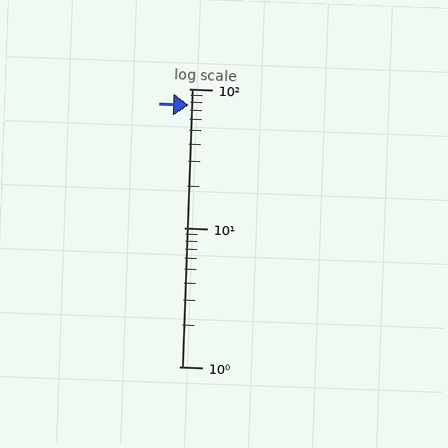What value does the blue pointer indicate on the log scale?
The pointer indicates approximately 76.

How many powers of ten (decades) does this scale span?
The scale spans 2 decades, from 1 to 100.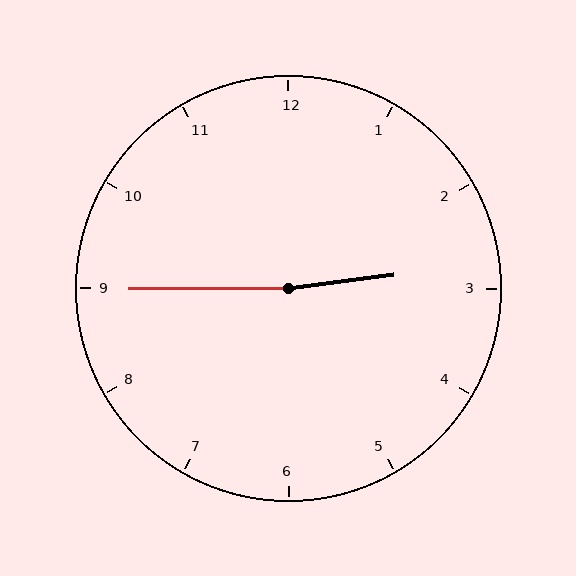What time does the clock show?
2:45.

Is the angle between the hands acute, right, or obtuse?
It is obtuse.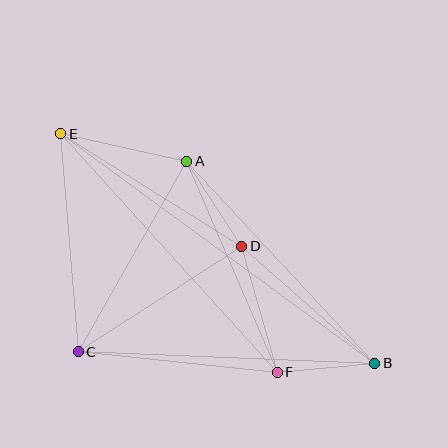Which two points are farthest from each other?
Points B and E are farthest from each other.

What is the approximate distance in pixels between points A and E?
The distance between A and E is approximately 129 pixels.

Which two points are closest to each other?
Points B and F are closest to each other.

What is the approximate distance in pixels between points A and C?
The distance between A and C is approximately 219 pixels.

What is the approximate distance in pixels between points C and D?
The distance between C and D is approximately 194 pixels.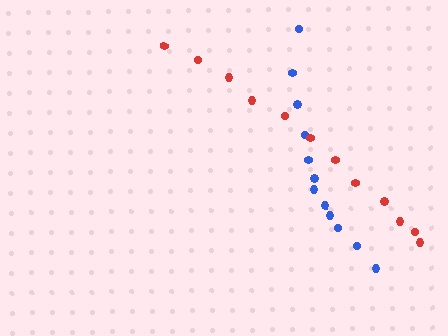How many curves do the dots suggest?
There are 2 distinct paths.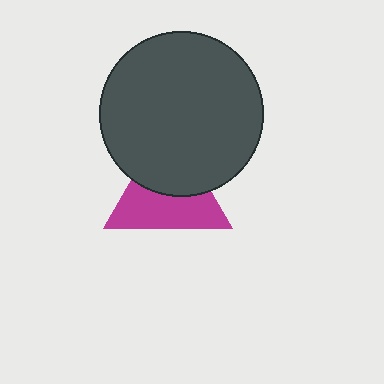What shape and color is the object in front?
The object in front is a dark gray circle.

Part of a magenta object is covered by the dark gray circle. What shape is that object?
It is a triangle.